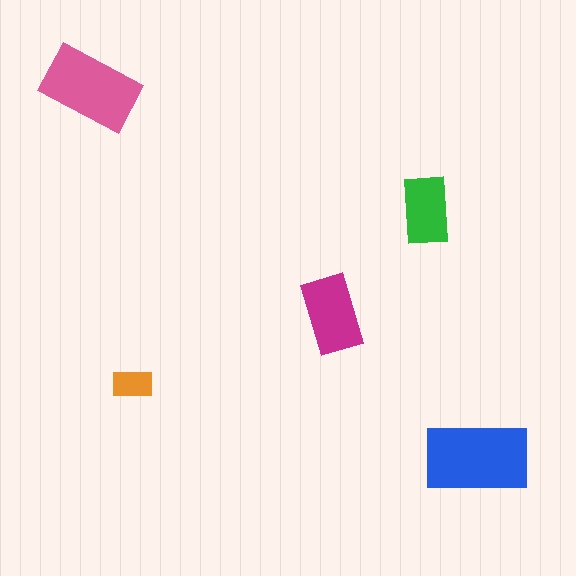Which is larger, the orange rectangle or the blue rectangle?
The blue one.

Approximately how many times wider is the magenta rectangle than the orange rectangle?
About 2 times wider.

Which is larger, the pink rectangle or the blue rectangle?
The blue one.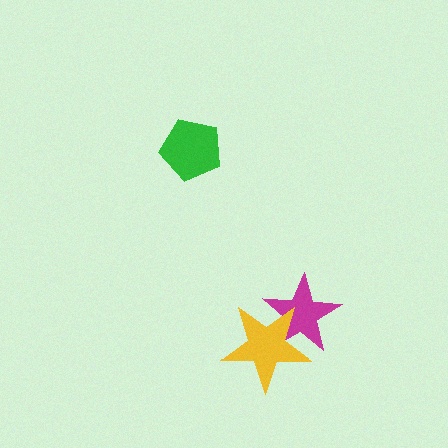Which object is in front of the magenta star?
The yellow star is in front of the magenta star.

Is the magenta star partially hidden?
Yes, it is partially covered by another shape.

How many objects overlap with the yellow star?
1 object overlaps with the yellow star.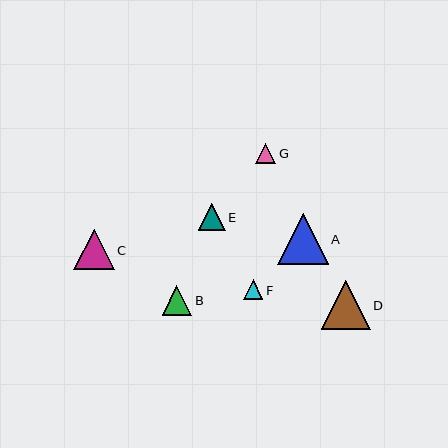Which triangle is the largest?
Triangle A is the largest with a size of approximately 51 pixels.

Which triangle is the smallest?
Triangle F is the smallest with a size of approximately 20 pixels.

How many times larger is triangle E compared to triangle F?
Triangle E is approximately 1.3 times the size of triangle F.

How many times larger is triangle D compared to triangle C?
Triangle D is approximately 1.2 times the size of triangle C.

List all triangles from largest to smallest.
From largest to smallest: A, D, C, B, E, G, F.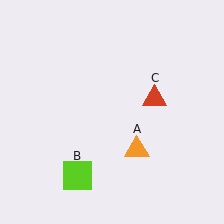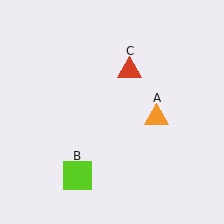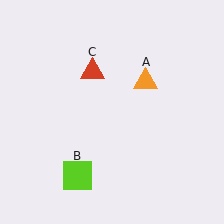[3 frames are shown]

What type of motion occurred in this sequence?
The orange triangle (object A), red triangle (object C) rotated counterclockwise around the center of the scene.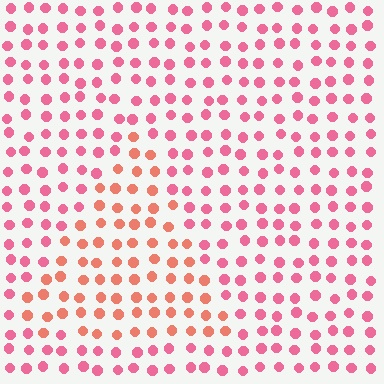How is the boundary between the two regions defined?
The boundary is defined purely by a slight shift in hue (about 30 degrees). Spacing, size, and orientation are identical on both sides.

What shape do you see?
I see a triangle.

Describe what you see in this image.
The image is filled with small pink elements in a uniform arrangement. A triangle-shaped region is visible where the elements are tinted to a slightly different hue, forming a subtle color boundary.